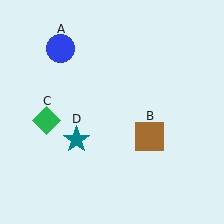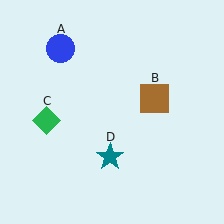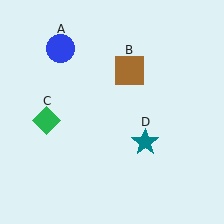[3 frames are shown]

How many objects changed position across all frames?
2 objects changed position: brown square (object B), teal star (object D).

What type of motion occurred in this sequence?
The brown square (object B), teal star (object D) rotated counterclockwise around the center of the scene.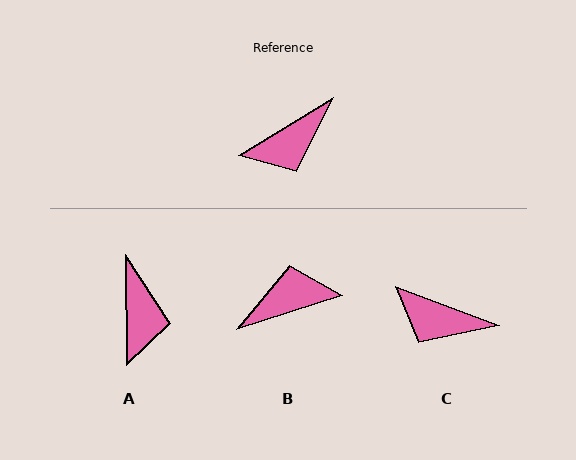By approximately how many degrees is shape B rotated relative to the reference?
Approximately 166 degrees counter-clockwise.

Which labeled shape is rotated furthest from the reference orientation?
B, about 166 degrees away.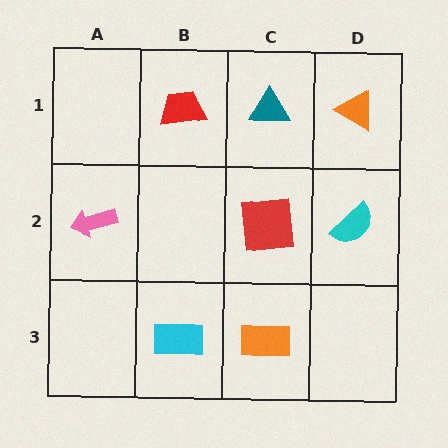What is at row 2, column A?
A pink arrow.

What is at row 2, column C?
A red square.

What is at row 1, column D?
An orange triangle.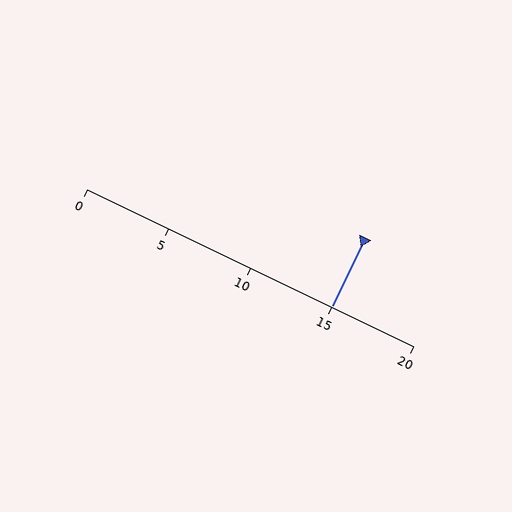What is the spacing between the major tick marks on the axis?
The major ticks are spaced 5 apart.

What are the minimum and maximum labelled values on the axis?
The axis runs from 0 to 20.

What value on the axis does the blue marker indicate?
The marker indicates approximately 15.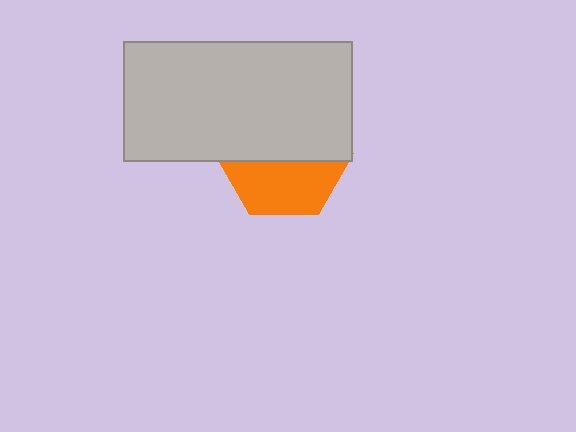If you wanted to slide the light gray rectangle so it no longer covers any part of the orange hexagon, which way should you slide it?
Slide it up — that is the most direct way to separate the two shapes.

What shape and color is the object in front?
The object in front is a light gray rectangle.